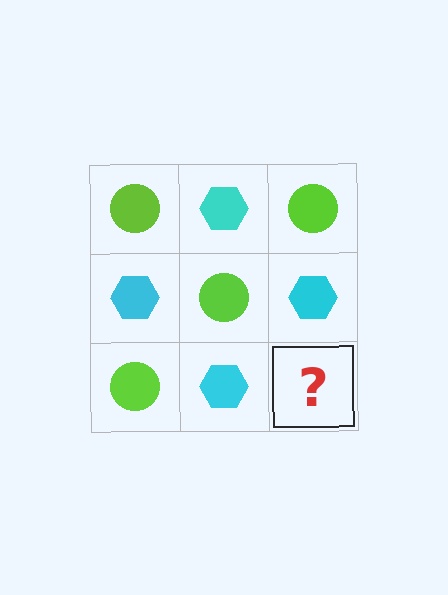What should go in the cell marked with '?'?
The missing cell should contain a lime circle.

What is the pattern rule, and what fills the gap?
The rule is that it alternates lime circle and cyan hexagon in a checkerboard pattern. The gap should be filled with a lime circle.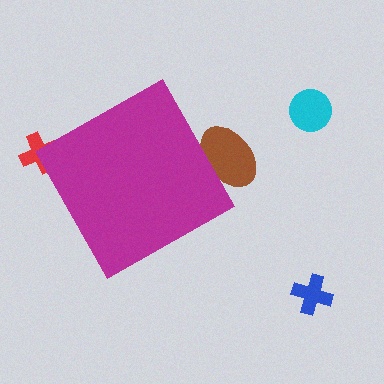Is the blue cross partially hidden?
No, the blue cross is fully visible.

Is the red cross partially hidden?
Yes, the red cross is partially hidden behind the magenta diamond.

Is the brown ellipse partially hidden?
Yes, the brown ellipse is partially hidden behind the magenta diamond.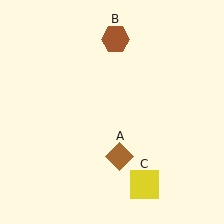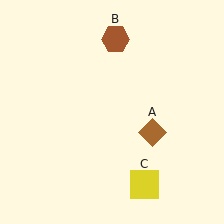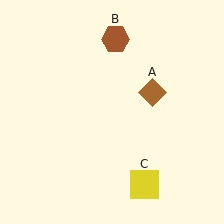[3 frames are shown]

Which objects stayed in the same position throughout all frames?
Brown hexagon (object B) and yellow square (object C) remained stationary.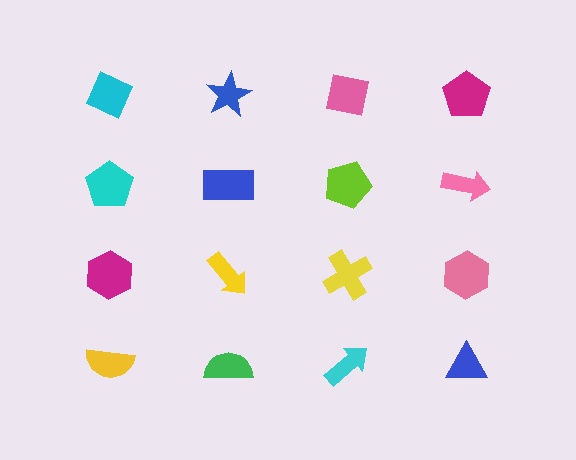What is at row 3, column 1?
A magenta hexagon.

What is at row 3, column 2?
A yellow arrow.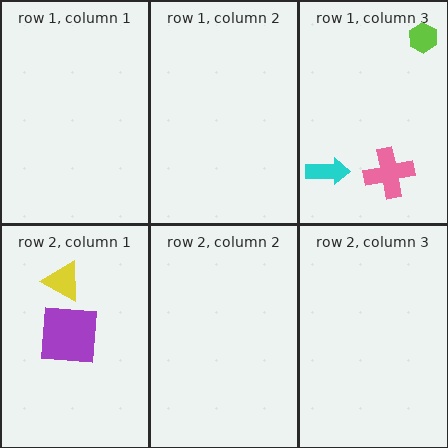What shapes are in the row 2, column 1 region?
The yellow triangle, the purple square.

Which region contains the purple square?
The row 2, column 1 region.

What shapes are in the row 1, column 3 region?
The cyan arrow, the pink cross, the lime hexagon.